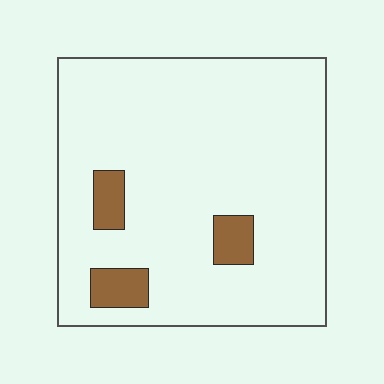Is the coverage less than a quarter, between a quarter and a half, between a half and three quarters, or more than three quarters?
Less than a quarter.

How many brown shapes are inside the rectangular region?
3.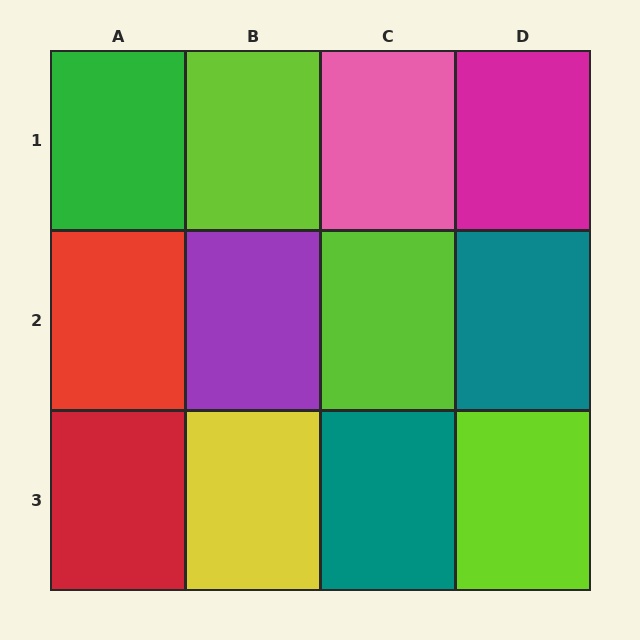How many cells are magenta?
1 cell is magenta.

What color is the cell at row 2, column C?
Lime.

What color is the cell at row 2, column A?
Red.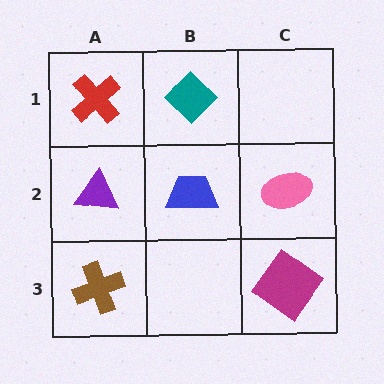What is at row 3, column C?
A magenta diamond.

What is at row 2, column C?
A pink ellipse.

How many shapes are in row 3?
2 shapes.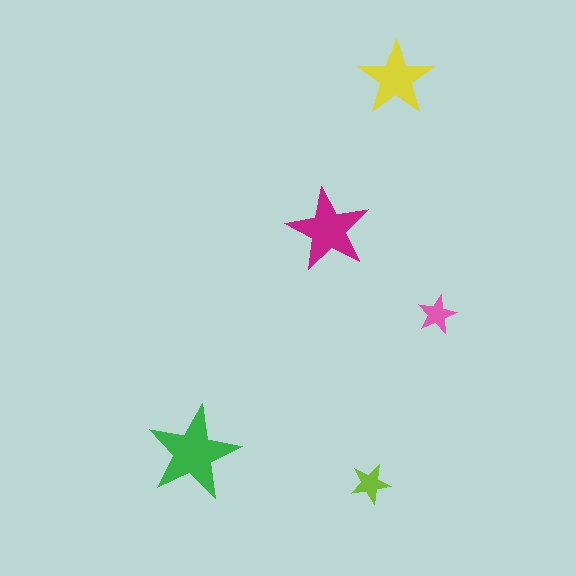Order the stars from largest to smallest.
the green one, the magenta one, the yellow one, the lime one, the pink one.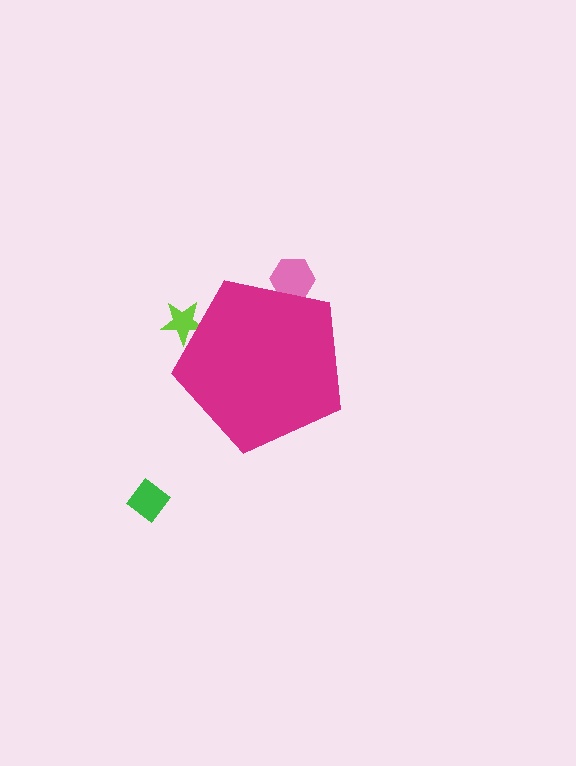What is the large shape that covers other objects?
A magenta pentagon.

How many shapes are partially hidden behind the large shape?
2 shapes are partially hidden.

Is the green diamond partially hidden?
No, the green diamond is fully visible.